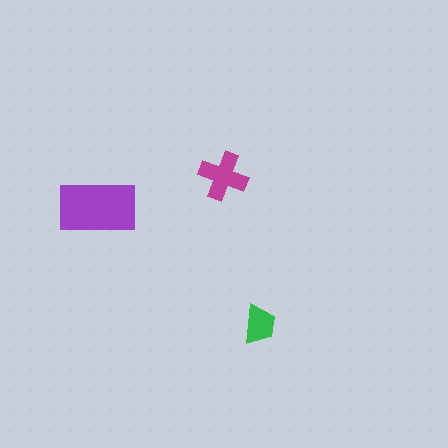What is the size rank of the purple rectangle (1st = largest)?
1st.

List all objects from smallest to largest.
The green trapezoid, the magenta cross, the purple rectangle.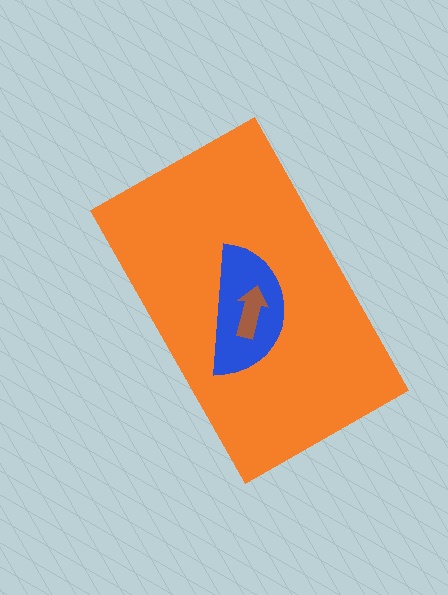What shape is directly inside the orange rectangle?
The blue semicircle.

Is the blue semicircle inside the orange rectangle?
Yes.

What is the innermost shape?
The brown arrow.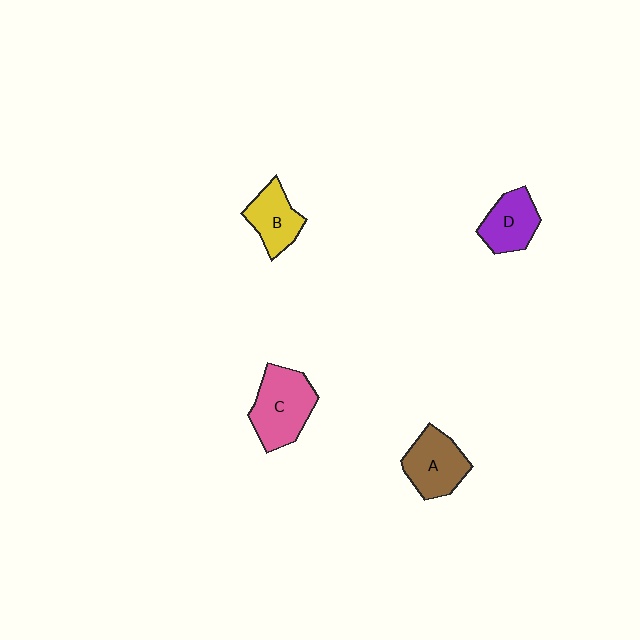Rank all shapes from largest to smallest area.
From largest to smallest: C (pink), A (brown), D (purple), B (yellow).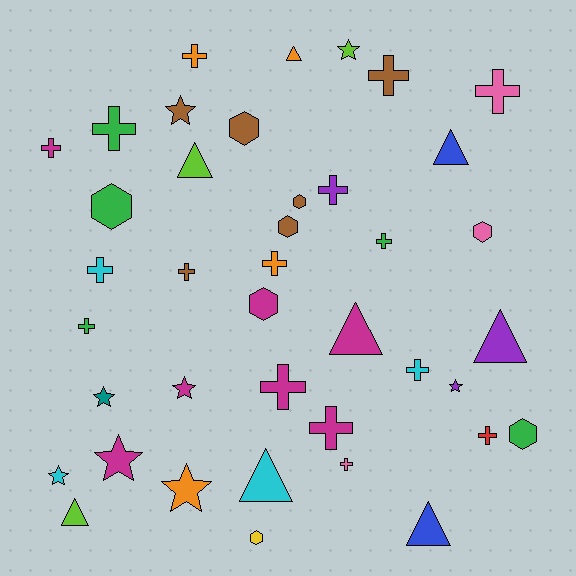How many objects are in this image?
There are 40 objects.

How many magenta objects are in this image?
There are 7 magenta objects.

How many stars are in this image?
There are 8 stars.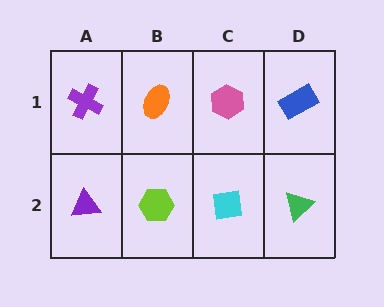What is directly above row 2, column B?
An orange ellipse.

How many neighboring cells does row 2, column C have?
3.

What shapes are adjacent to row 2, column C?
A pink hexagon (row 1, column C), a lime hexagon (row 2, column B), a green triangle (row 2, column D).